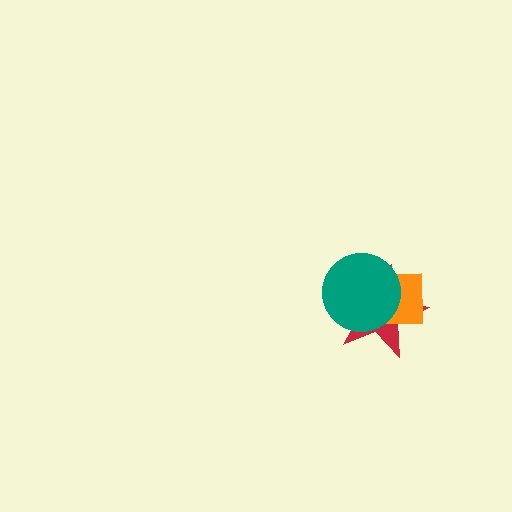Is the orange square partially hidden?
Yes, it is partially covered by another shape.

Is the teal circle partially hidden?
No, no other shape covers it.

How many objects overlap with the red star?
2 objects overlap with the red star.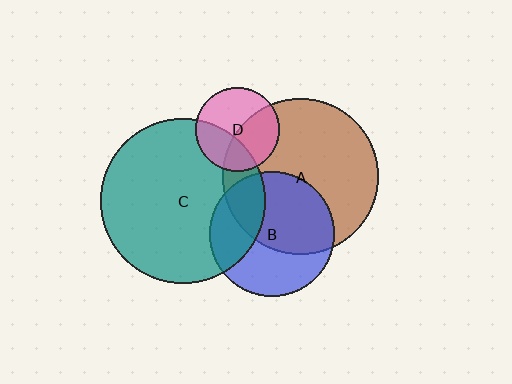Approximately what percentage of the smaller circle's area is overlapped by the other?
Approximately 45%.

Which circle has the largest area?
Circle C (teal).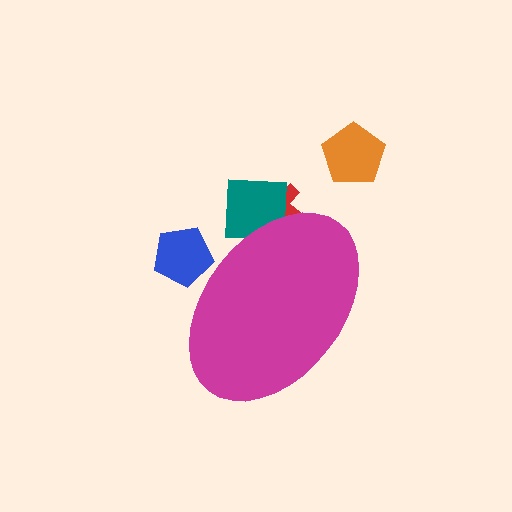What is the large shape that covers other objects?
A magenta ellipse.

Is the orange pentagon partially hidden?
No, the orange pentagon is fully visible.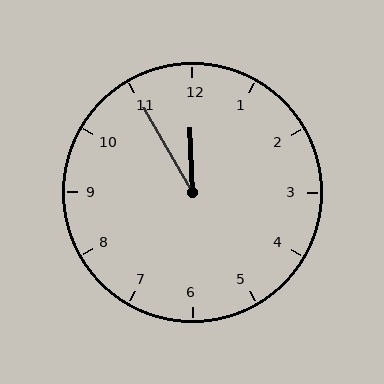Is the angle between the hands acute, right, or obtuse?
It is acute.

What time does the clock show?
11:55.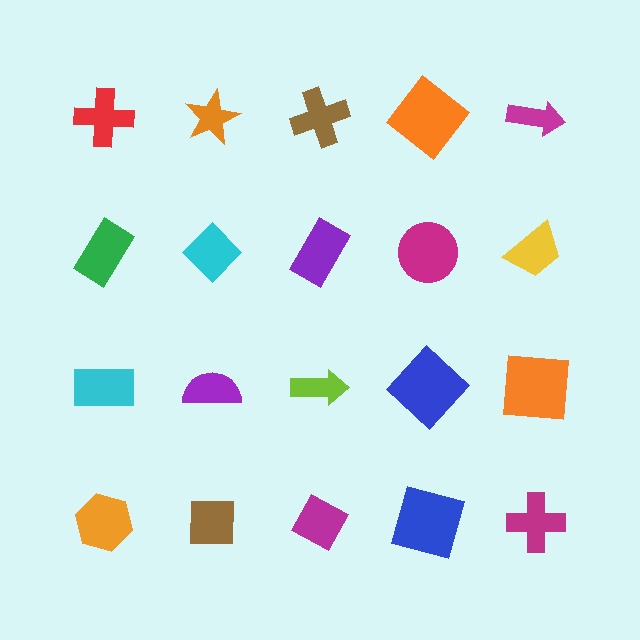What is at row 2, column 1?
A green rectangle.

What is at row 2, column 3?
A purple rectangle.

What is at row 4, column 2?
A brown square.